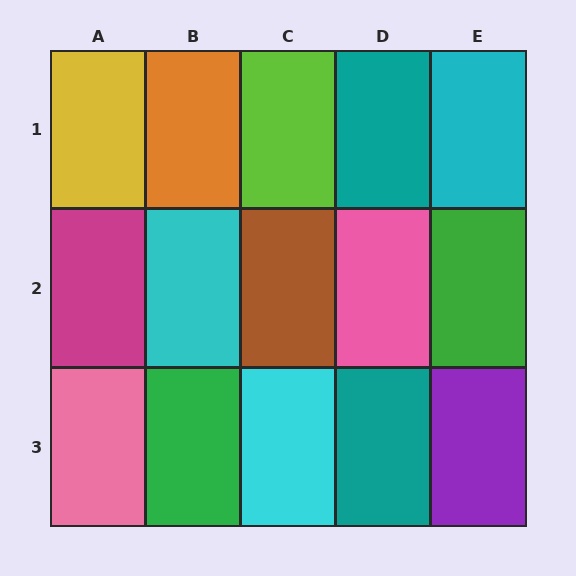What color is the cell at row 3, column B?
Green.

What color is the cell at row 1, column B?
Orange.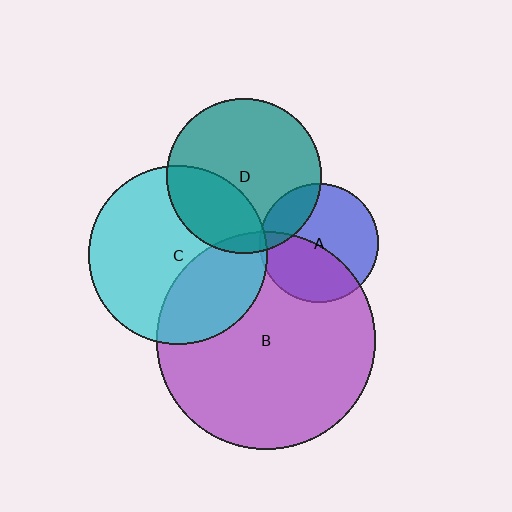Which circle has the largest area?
Circle B (purple).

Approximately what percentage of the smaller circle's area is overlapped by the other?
Approximately 30%.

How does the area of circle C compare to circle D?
Approximately 1.3 times.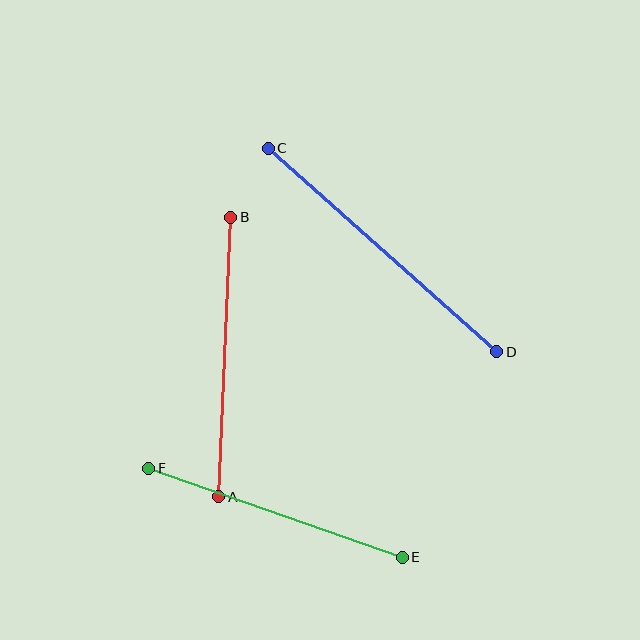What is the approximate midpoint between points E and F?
The midpoint is at approximately (276, 513) pixels.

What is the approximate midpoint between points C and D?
The midpoint is at approximately (383, 250) pixels.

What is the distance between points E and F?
The distance is approximately 269 pixels.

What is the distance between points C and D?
The distance is approximately 306 pixels.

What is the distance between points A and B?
The distance is approximately 280 pixels.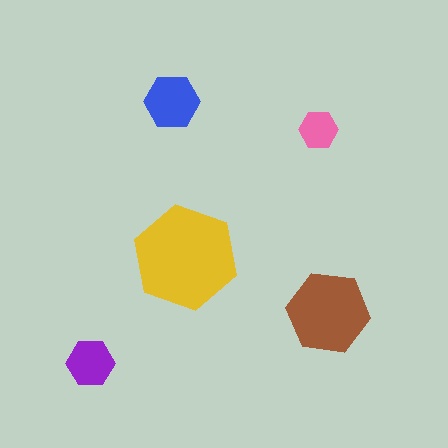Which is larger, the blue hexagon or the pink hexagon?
The blue one.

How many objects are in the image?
There are 5 objects in the image.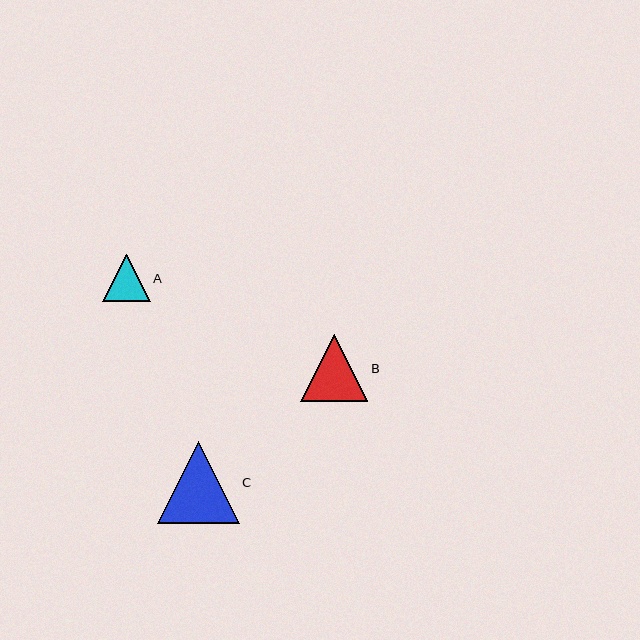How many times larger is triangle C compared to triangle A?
Triangle C is approximately 1.7 times the size of triangle A.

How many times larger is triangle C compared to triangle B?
Triangle C is approximately 1.2 times the size of triangle B.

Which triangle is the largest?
Triangle C is the largest with a size of approximately 82 pixels.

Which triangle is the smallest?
Triangle A is the smallest with a size of approximately 48 pixels.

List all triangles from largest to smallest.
From largest to smallest: C, B, A.